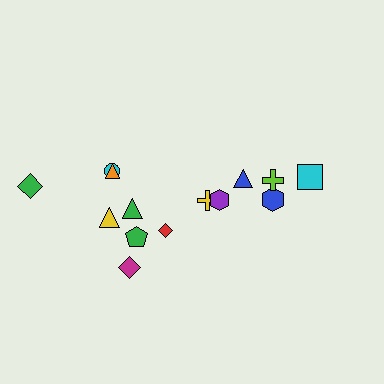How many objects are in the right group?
There are 6 objects.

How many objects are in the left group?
There are 8 objects.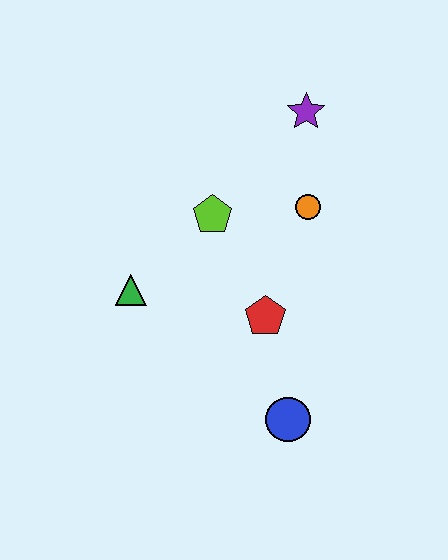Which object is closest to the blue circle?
The red pentagon is closest to the blue circle.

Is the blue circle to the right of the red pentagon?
Yes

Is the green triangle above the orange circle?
No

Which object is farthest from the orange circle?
The blue circle is farthest from the orange circle.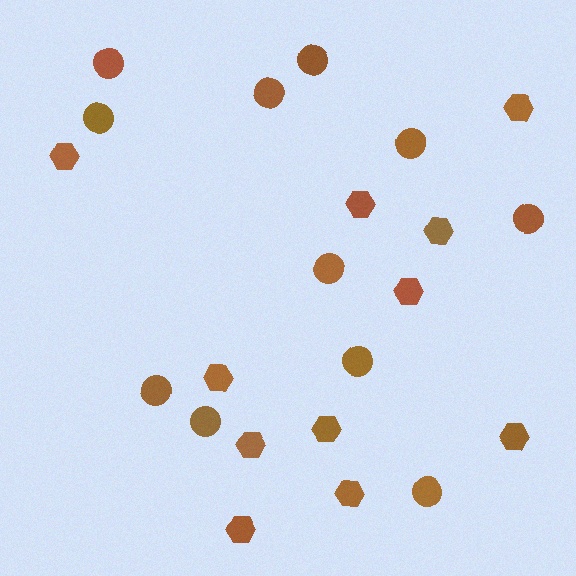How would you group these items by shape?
There are 2 groups: one group of circles (11) and one group of hexagons (11).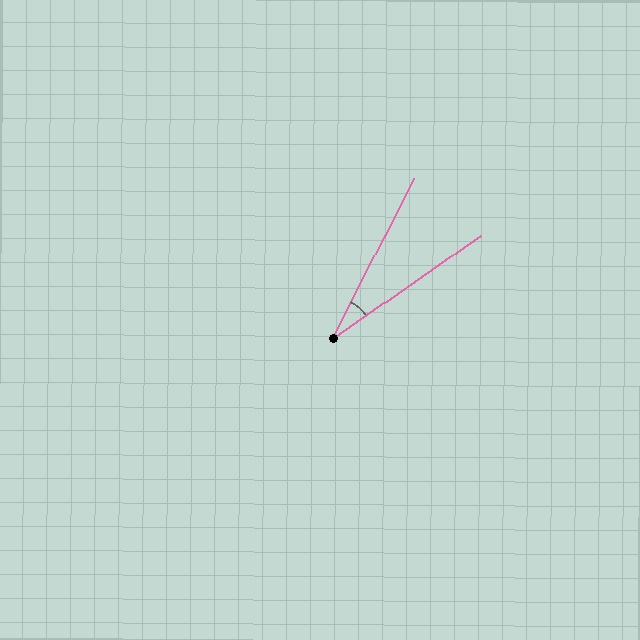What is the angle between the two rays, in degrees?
Approximately 28 degrees.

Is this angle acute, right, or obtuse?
It is acute.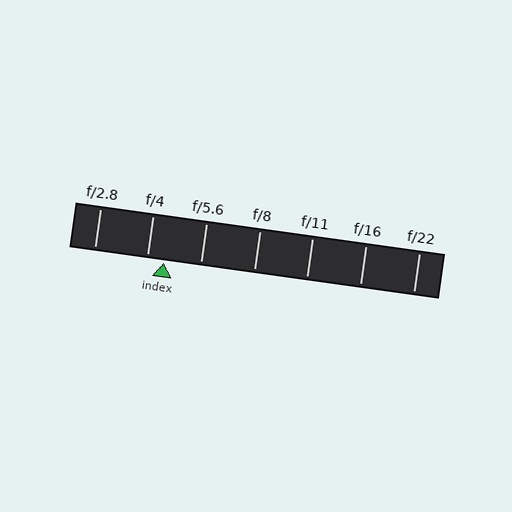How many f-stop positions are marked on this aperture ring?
There are 7 f-stop positions marked.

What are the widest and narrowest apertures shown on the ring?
The widest aperture shown is f/2.8 and the narrowest is f/22.